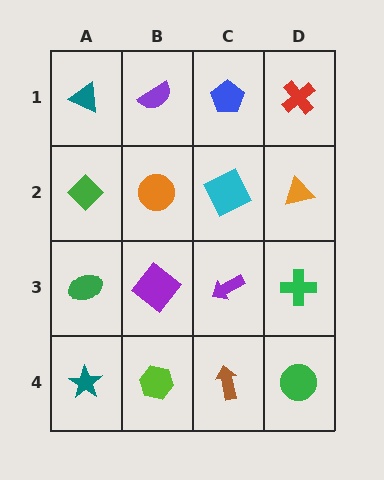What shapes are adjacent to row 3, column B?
An orange circle (row 2, column B), a lime hexagon (row 4, column B), a green ellipse (row 3, column A), a purple arrow (row 3, column C).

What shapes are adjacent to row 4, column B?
A purple diamond (row 3, column B), a teal star (row 4, column A), a brown arrow (row 4, column C).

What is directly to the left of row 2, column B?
A green diamond.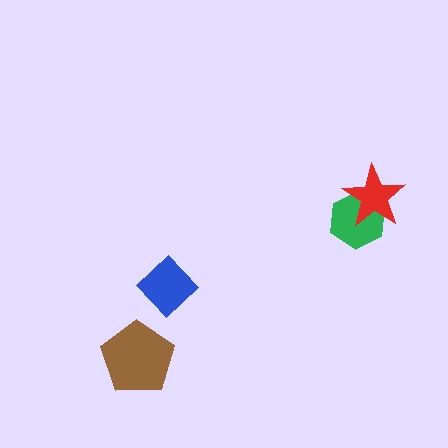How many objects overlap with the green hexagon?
1 object overlaps with the green hexagon.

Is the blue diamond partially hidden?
No, no other shape covers it.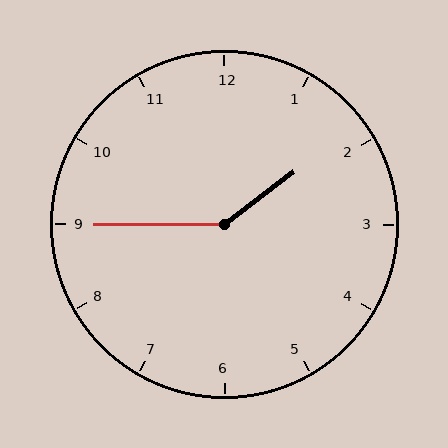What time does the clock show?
1:45.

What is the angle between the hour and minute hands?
Approximately 142 degrees.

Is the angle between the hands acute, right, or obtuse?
It is obtuse.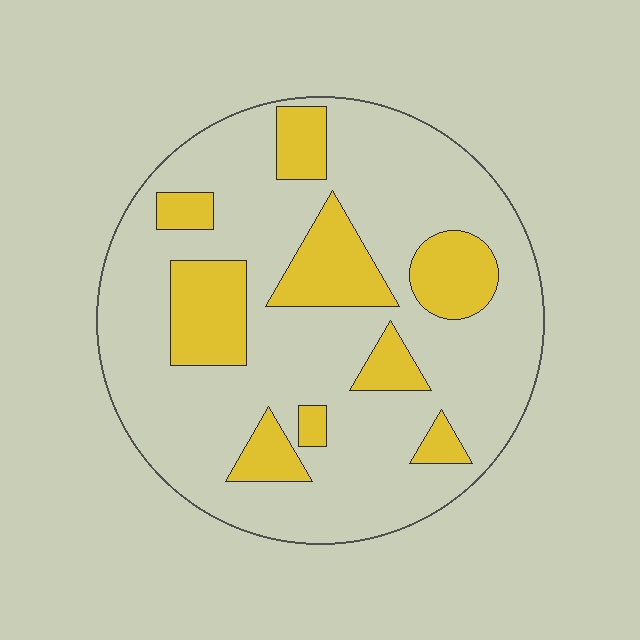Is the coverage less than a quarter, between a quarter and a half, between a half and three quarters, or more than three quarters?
Less than a quarter.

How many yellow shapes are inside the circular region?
9.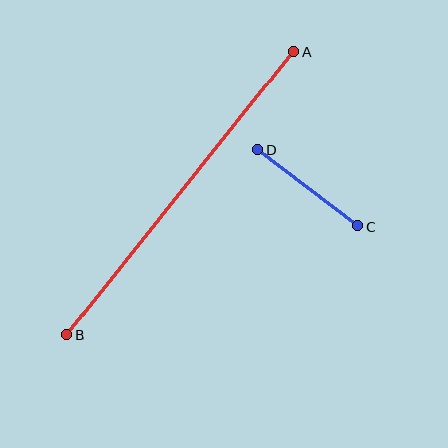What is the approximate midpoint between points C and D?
The midpoint is at approximately (308, 188) pixels.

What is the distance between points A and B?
The distance is approximately 363 pixels.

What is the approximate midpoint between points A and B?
The midpoint is at approximately (180, 194) pixels.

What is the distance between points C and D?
The distance is approximately 125 pixels.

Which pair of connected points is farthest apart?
Points A and B are farthest apart.